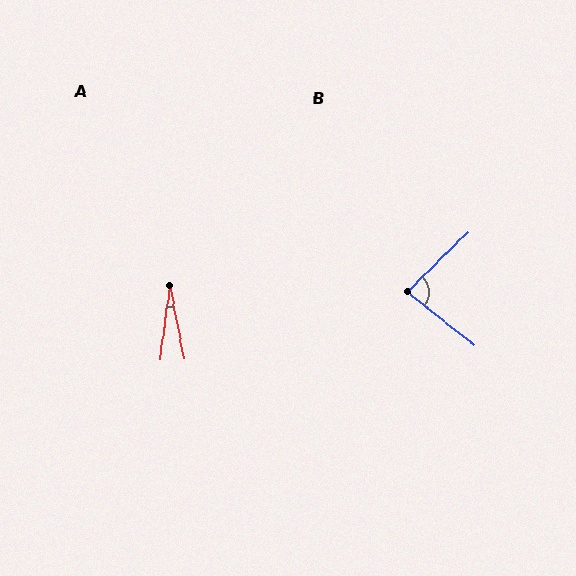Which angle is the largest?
B, at approximately 83 degrees.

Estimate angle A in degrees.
Approximately 18 degrees.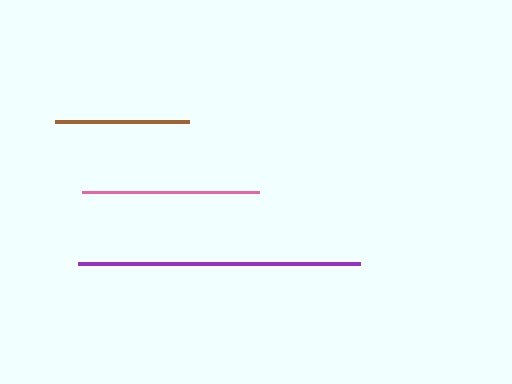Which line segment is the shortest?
The brown line is the shortest at approximately 134 pixels.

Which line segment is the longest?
The purple line is the longest at approximately 282 pixels.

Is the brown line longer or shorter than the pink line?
The pink line is longer than the brown line.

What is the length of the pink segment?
The pink segment is approximately 177 pixels long.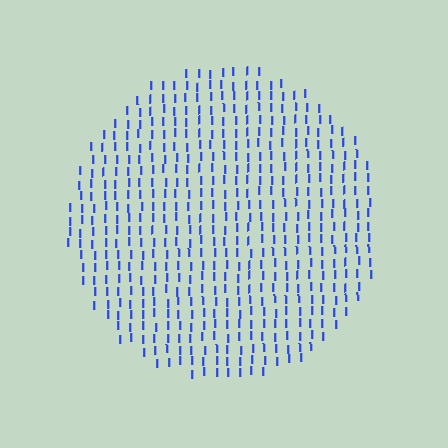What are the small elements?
The small elements are letter I's.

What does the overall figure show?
The overall figure shows a circle.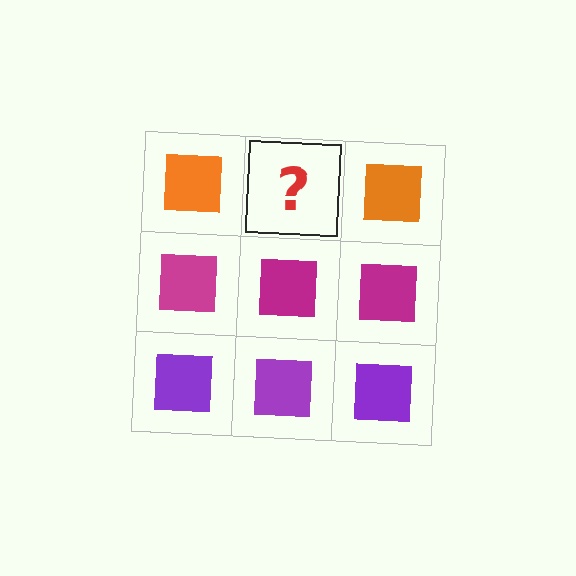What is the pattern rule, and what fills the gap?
The rule is that each row has a consistent color. The gap should be filled with an orange square.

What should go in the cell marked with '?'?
The missing cell should contain an orange square.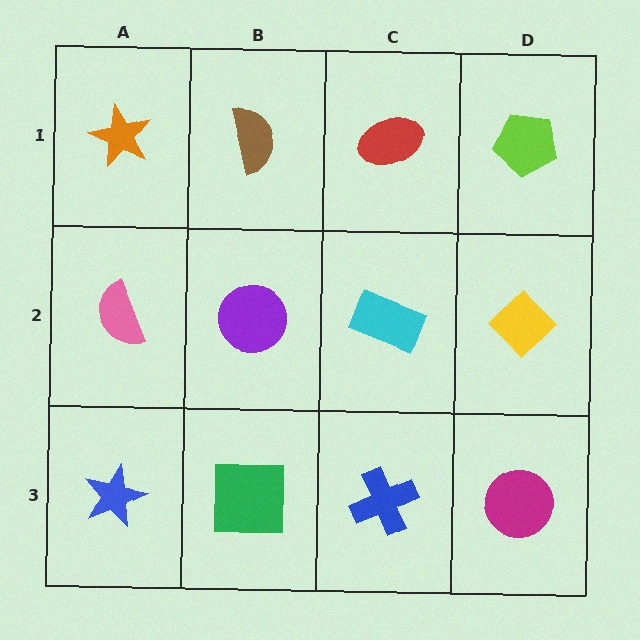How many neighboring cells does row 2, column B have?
4.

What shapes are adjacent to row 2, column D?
A lime pentagon (row 1, column D), a magenta circle (row 3, column D), a cyan rectangle (row 2, column C).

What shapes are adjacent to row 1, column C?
A cyan rectangle (row 2, column C), a brown semicircle (row 1, column B), a lime pentagon (row 1, column D).